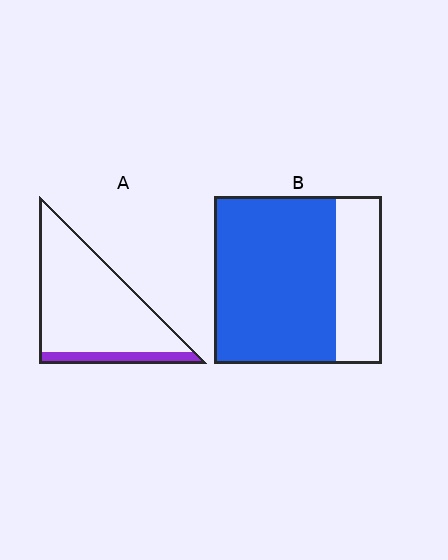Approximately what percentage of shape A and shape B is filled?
A is approximately 15% and B is approximately 75%.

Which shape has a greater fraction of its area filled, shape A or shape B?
Shape B.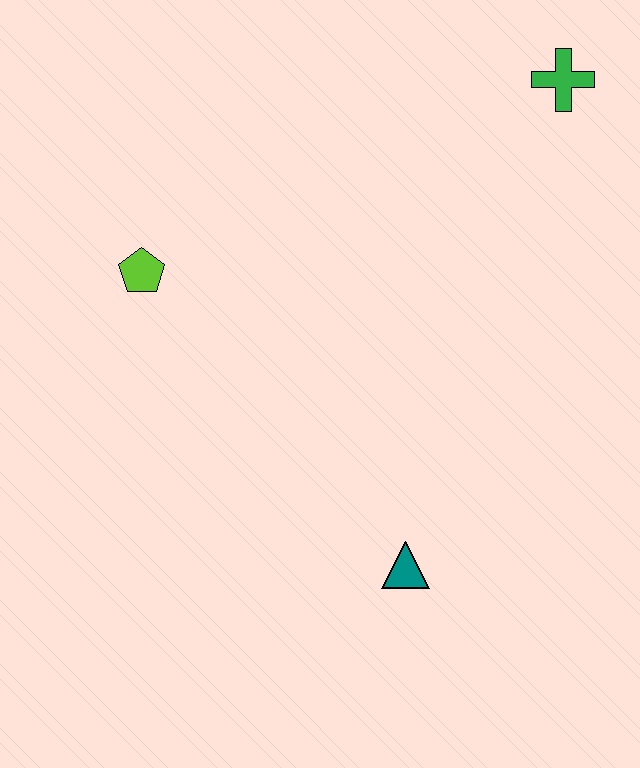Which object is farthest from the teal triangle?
The green cross is farthest from the teal triangle.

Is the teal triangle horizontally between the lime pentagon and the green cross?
Yes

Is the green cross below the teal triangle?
No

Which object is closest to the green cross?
The lime pentagon is closest to the green cross.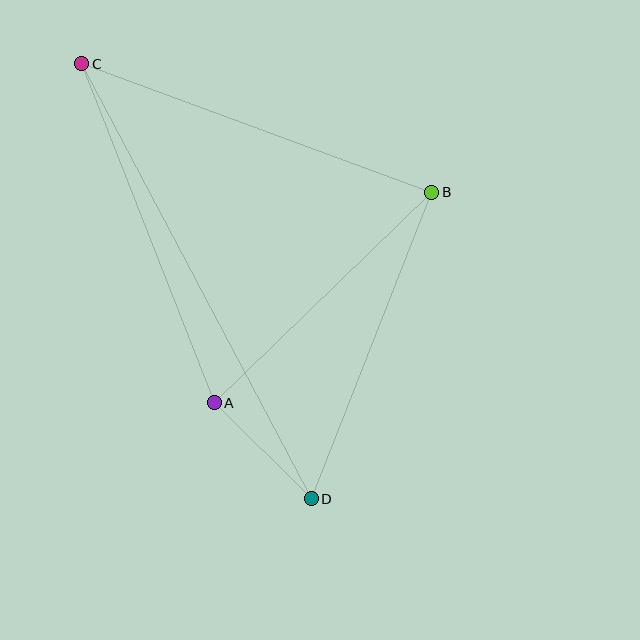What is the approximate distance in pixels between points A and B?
The distance between A and B is approximately 303 pixels.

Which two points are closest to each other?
Points A and D are closest to each other.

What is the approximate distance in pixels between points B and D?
The distance between B and D is approximately 330 pixels.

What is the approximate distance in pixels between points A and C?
The distance between A and C is approximately 364 pixels.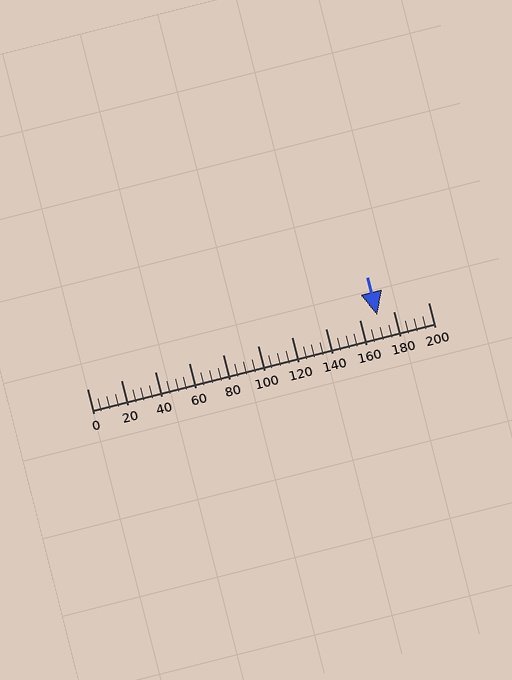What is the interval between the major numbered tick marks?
The major tick marks are spaced 20 units apart.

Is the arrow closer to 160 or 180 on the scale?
The arrow is closer to 180.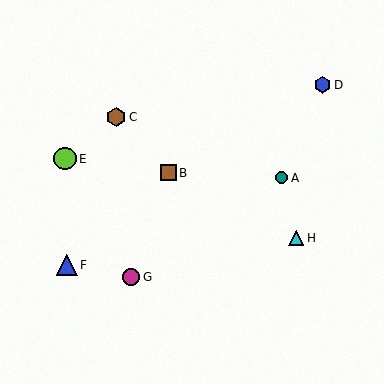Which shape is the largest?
The lime circle (labeled E) is the largest.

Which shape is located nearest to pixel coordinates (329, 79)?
The blue hexagon (labeled D) at (323, 85) is nearest to that location.